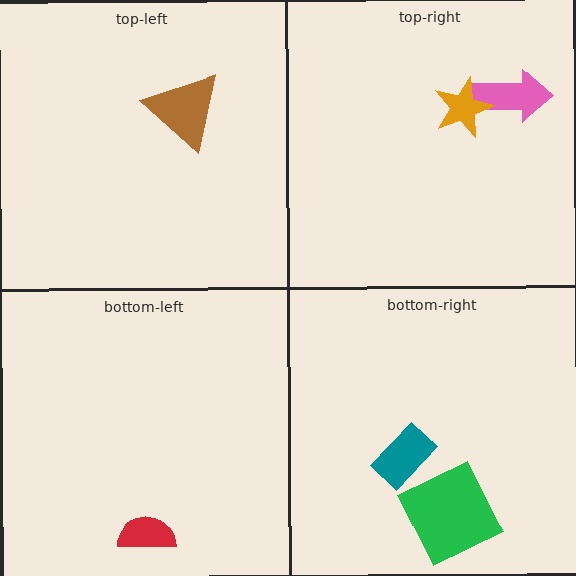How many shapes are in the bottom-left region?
1.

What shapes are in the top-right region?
The pink arrow, the orange star.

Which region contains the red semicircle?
The bottom-left region.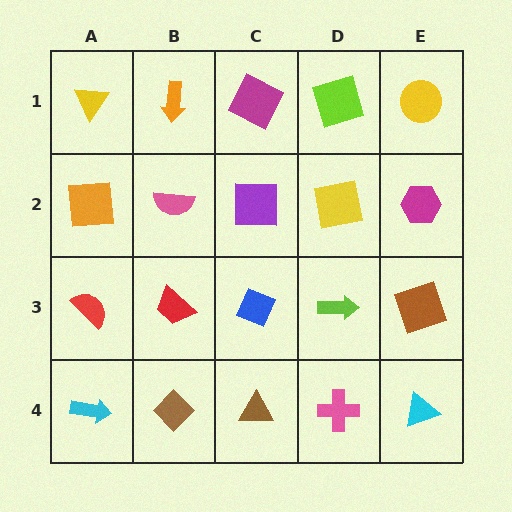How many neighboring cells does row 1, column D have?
3.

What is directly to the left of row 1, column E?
A lime square.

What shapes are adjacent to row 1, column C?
A purple square (row 2, column C), an orange arrow (row 1, column B), a lime square (row 1, column D).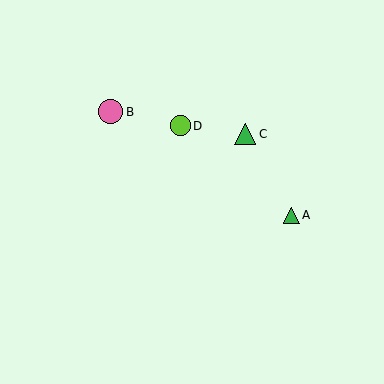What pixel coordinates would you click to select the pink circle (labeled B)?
Click at (111, 112) to select the pink circle B.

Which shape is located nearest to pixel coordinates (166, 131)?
The lime circle (labeled D) at (181, 126) is nearest to that location.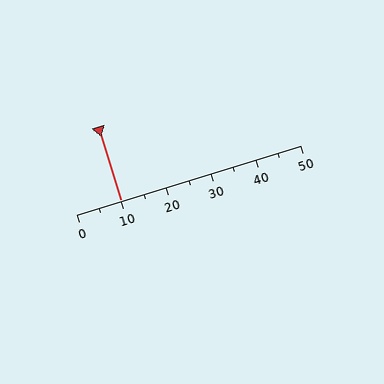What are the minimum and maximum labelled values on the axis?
The axis runs from 0 to 50.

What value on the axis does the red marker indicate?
The marker indicates approximately 10.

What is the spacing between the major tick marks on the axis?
The major ticks are spaced 10 apart.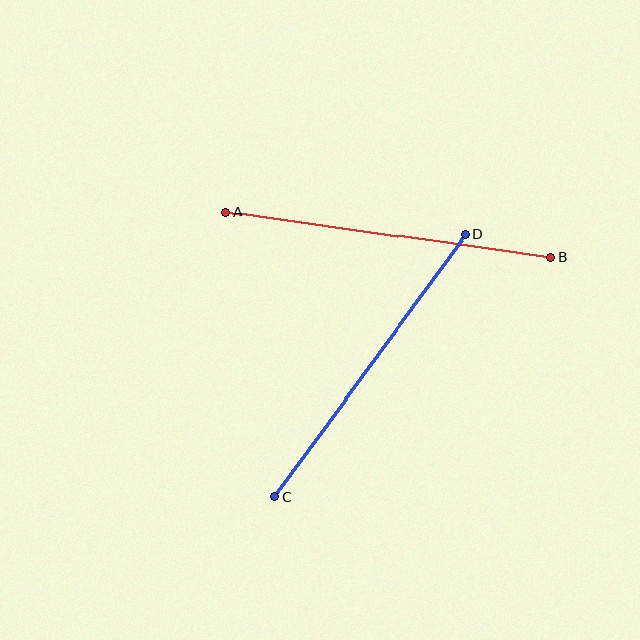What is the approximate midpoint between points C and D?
The midpoint is at approximately (370, 366) pixels.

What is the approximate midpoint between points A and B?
The midpoint is at approximately (388, 235) pixels.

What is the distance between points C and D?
The distance is approximately 325 pixels.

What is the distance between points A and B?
The distance is approximately 327 pixels.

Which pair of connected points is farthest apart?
Points A and B are farthest apart.